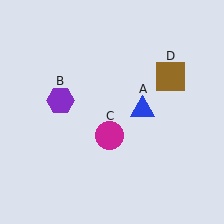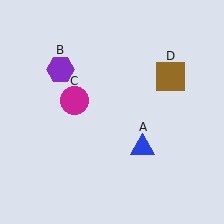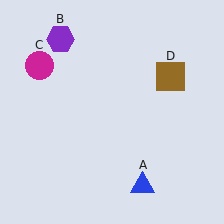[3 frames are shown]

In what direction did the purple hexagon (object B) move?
The purple hexagon (object B) moved up.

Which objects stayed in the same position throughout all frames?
Brown square (object D) remained stationary.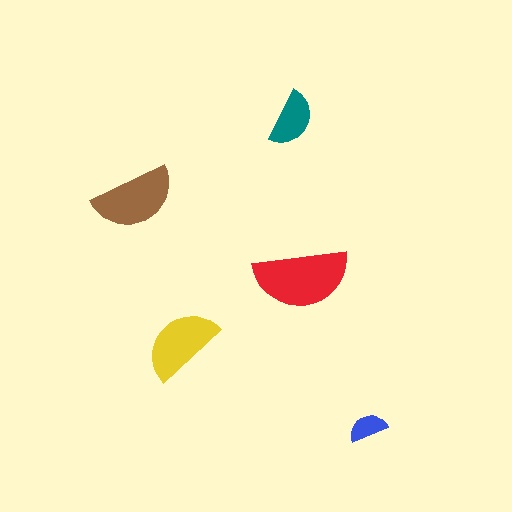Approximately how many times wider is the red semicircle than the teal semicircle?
About 1.5 times wider.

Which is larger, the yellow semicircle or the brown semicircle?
The brown one.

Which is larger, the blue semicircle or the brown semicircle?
The brown one.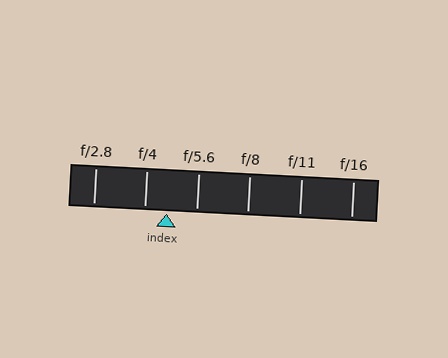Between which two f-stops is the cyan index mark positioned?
The index mark is between f/4 and f/5.6.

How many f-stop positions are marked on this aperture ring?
There are 6 f-stop positions marked.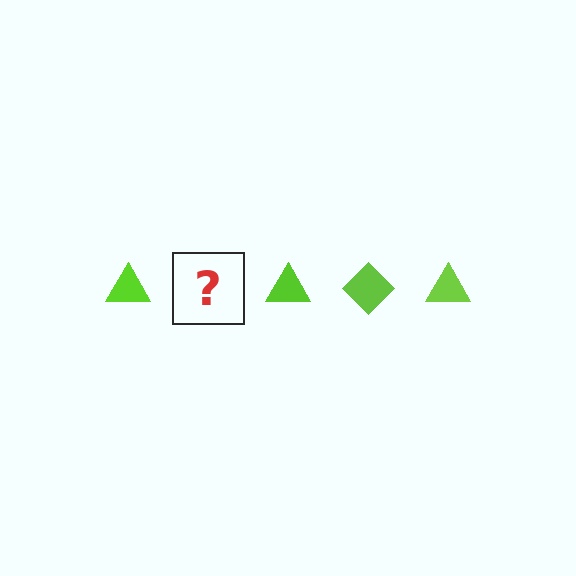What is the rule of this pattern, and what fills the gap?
The rule is that the pattern cycles through triangle, diamond shapes in lime. The gap should be filled with a lime diamond.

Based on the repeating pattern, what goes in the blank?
The blank should be a lime diamond.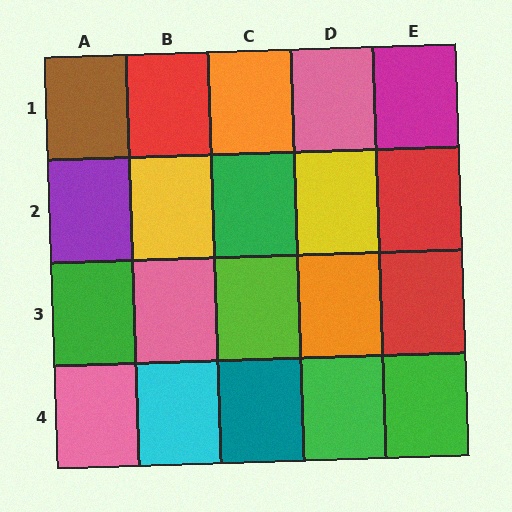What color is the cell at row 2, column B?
Yellow.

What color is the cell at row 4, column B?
Cyan.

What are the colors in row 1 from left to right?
Brown, red, orange, pink, magenta.